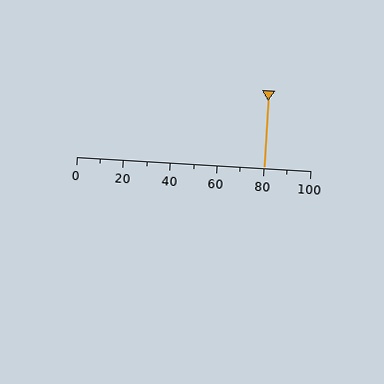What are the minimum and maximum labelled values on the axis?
The axis runs from 0 to 100.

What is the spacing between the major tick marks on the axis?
The major ticks are spaced 20 apart.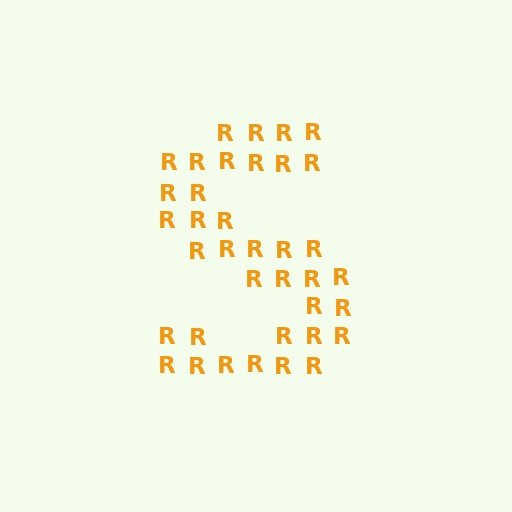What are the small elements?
The small elements are letter R's.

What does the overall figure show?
The overall figure shows the letter S.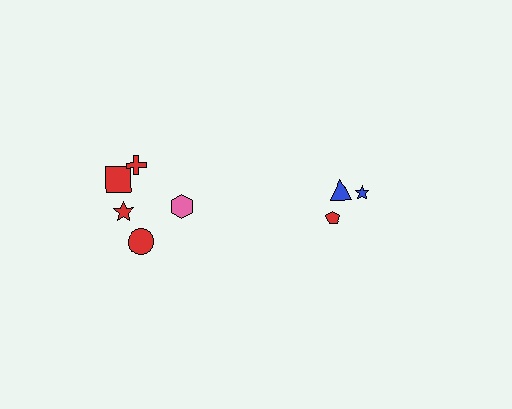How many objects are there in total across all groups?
There are 8 objects.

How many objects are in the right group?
There are 3 objects.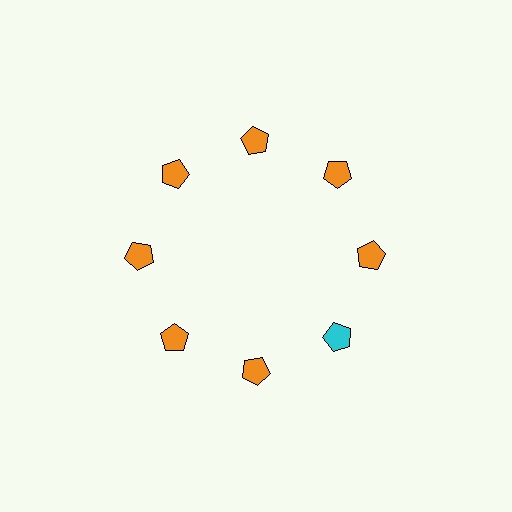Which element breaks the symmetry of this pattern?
The cyan pentagon at roughly the 4 o'clock position breaks the symmetry. All other shapes are orange pentagons.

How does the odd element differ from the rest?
It has a different color: cyan instead of orange.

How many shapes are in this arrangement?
There are 8 shapes arranged in a ring pattern.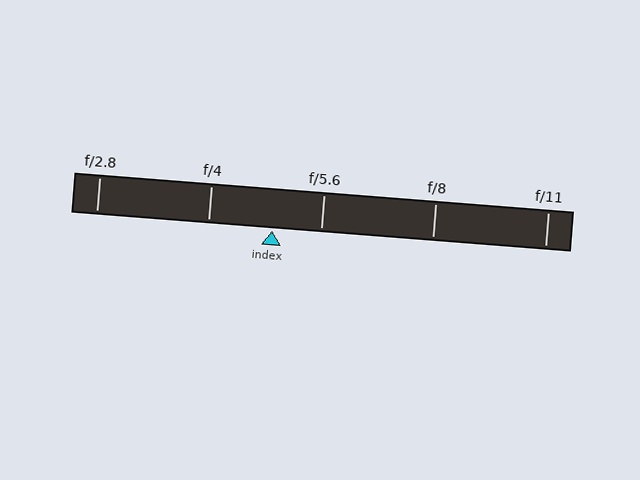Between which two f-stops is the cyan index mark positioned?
The index mark is between f/4 and f/5.6.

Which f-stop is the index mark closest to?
The index mark is closest to f/5.6.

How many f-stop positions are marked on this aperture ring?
There are 5 f-stop positions marked.